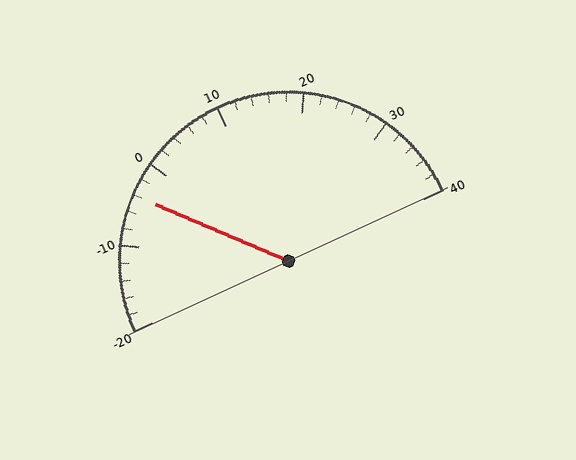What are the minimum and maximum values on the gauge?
The gauge ranges from -20 to 40.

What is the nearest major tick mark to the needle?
The nearest major tick mark is 0.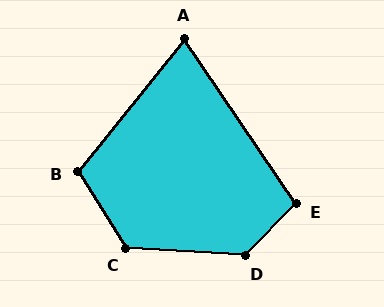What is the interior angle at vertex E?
Approximately 102 degrees (obtuse).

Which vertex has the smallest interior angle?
A, at approximately 73 degrees.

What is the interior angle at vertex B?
Approximately 109 degrees (obtuse).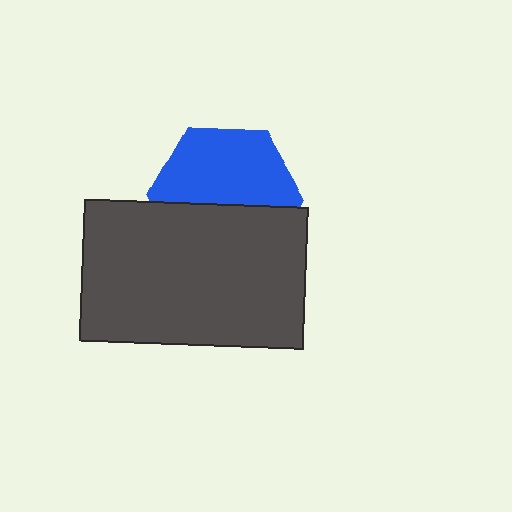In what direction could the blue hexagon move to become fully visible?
The blue hexagon could move up. That would shift it out from behind the dark gray rectangle entirely.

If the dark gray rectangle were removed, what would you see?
You would see the complete blue hexagon.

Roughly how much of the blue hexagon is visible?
About half of it is visible (roughly 57%).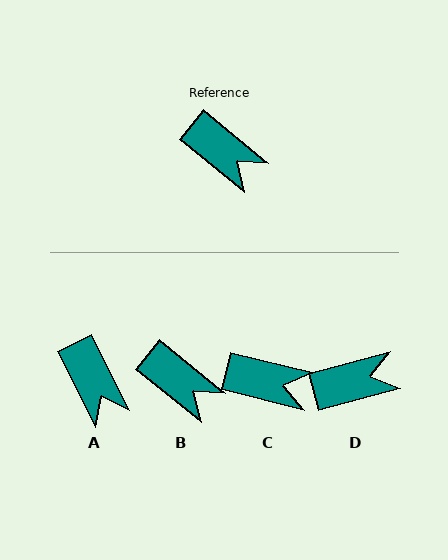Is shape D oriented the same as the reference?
No, it is off by about 54 degrees.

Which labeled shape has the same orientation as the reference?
B.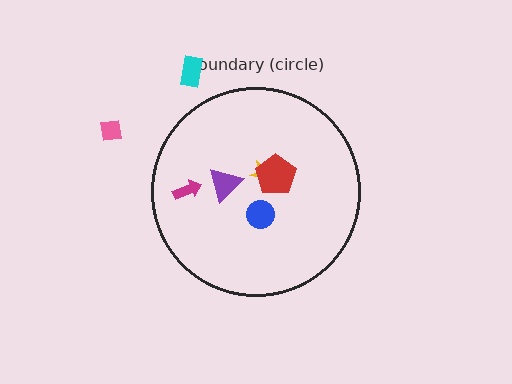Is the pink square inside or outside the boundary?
Outside.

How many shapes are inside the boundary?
5 inside, 2 outside.